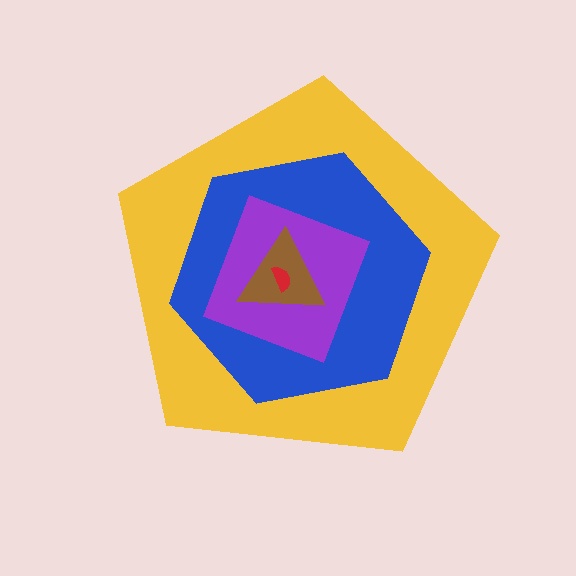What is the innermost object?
The red semicircle.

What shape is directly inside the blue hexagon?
The purple diamond.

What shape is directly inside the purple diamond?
The brown triangle.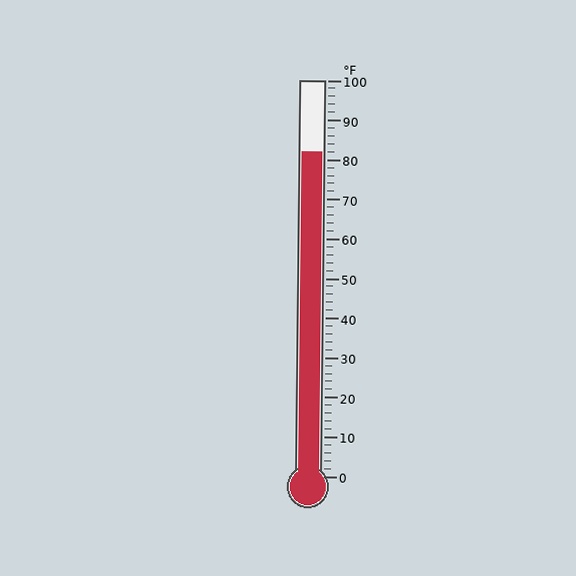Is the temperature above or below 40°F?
The temperature is above 40°F.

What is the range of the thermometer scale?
The thermometer scale ranges from 0°F to 100°F.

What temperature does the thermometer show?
The thermometer shows approximately 82°F.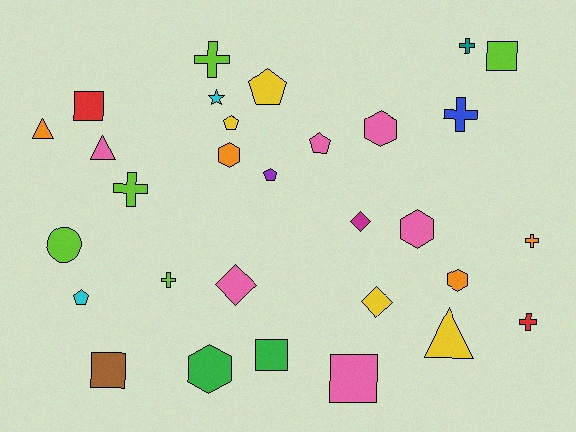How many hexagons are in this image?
There are 5 hexagons.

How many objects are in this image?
There are 30 objects.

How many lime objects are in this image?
There are 5 lime objects.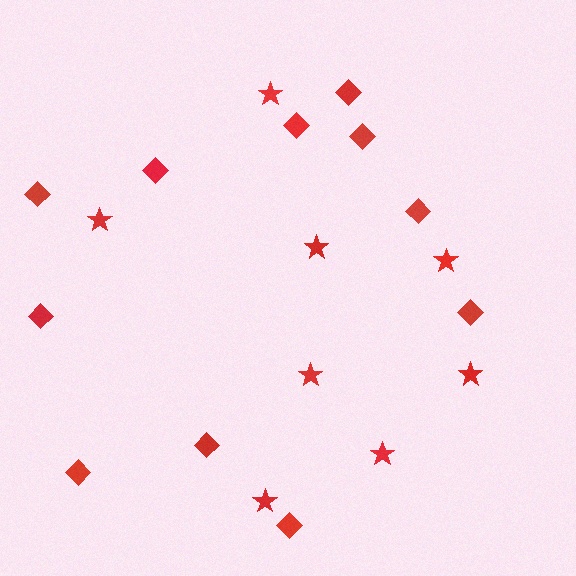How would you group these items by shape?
There are 2 groups: one group of stars (8) and one group of diamonds (11).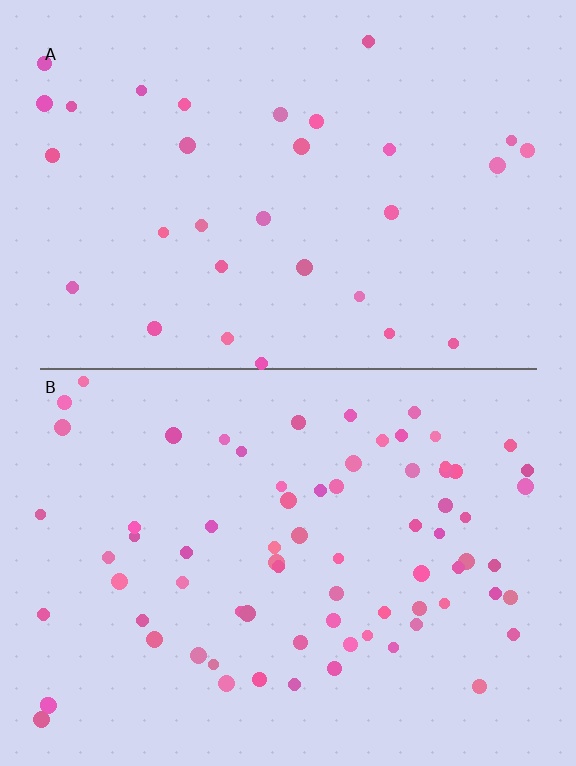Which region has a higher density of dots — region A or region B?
B (the bottom).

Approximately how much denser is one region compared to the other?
Approximately 2.4× — region B over region A.